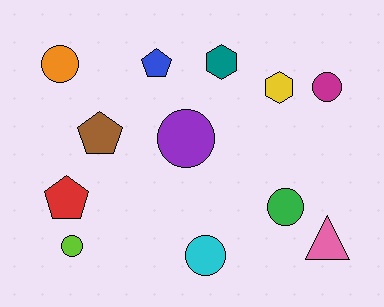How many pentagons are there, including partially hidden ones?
There are 3 pentagons.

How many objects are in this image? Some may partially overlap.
There are 12 objects.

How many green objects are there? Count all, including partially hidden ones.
There is 1 green object.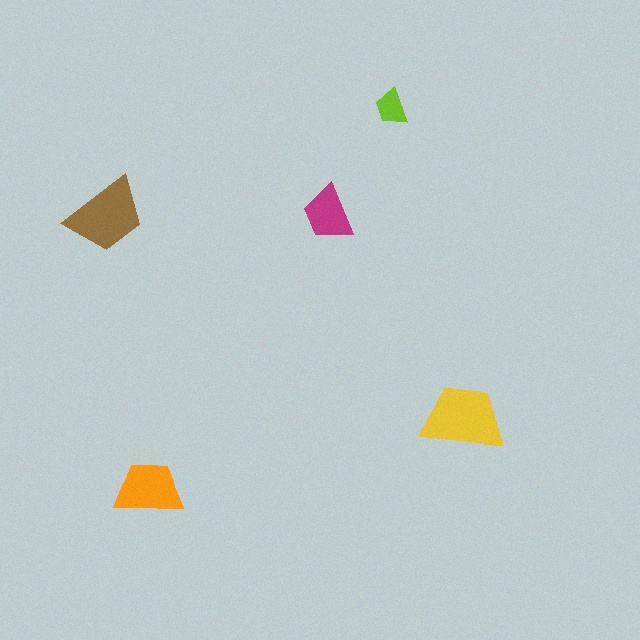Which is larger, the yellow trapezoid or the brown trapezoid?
The yellow one.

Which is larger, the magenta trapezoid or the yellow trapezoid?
The yellow one.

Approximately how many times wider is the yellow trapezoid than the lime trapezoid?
About 2 times wider.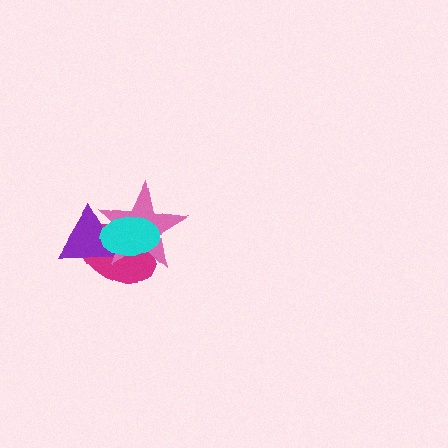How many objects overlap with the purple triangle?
3 objects overlap with the purple triangle.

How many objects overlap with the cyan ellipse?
3 objects overlap with the cyan ellipse.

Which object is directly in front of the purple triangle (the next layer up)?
The pink star is directly in front of the purple triangle.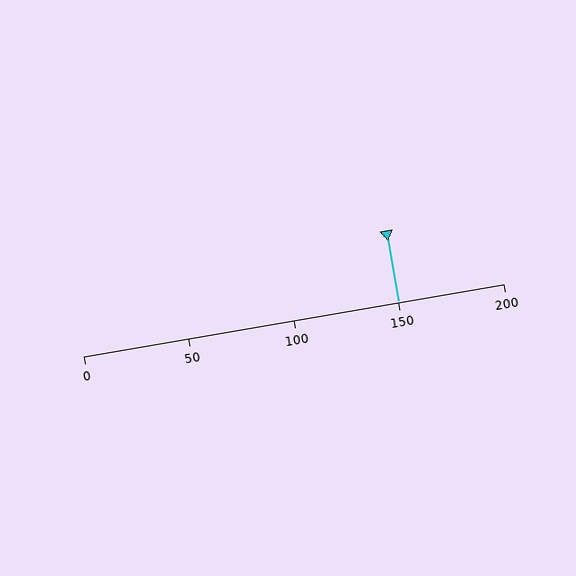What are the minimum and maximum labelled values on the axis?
The axis runs from 0 to 200.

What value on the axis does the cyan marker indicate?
The marker indicates approximately 150.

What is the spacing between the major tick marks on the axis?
The major ticks are spaced 50 apart.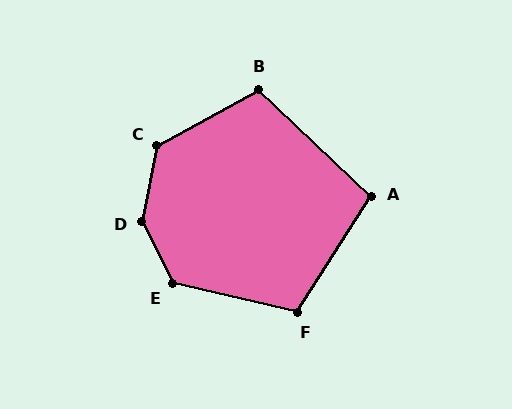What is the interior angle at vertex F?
Approximately 110 degrees (obtuse).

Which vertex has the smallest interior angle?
A, at approximately 101 degrees.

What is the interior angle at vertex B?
Approximately 107 degrees (obtuse).